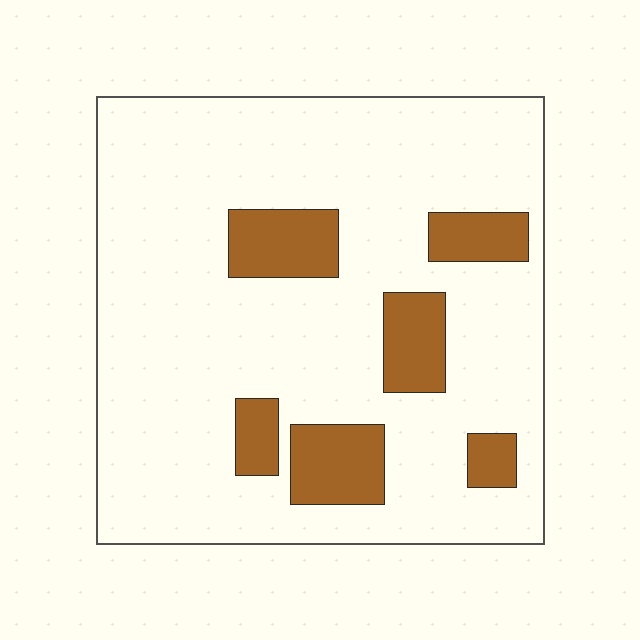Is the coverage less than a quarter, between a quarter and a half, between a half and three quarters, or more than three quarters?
Less than a quarter.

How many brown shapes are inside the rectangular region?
6.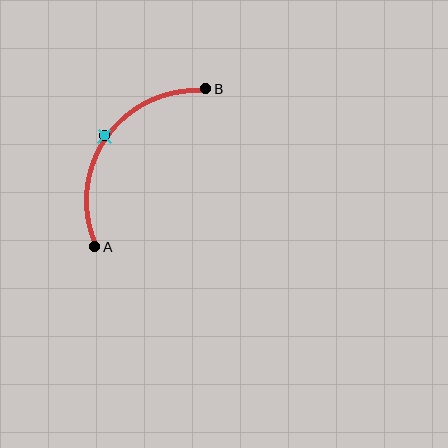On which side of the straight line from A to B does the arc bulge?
The arc bulges above and to the left of the straight line connecting A and B.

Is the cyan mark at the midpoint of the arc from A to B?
Yes. The cyan mark lies on the arc at equal arc-length from both A and B — it is the arc midpoint.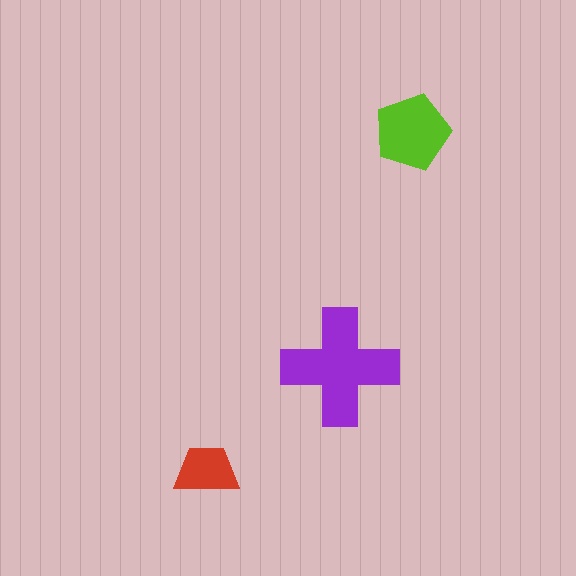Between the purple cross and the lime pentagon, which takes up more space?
The purple cross.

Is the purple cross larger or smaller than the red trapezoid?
Larger.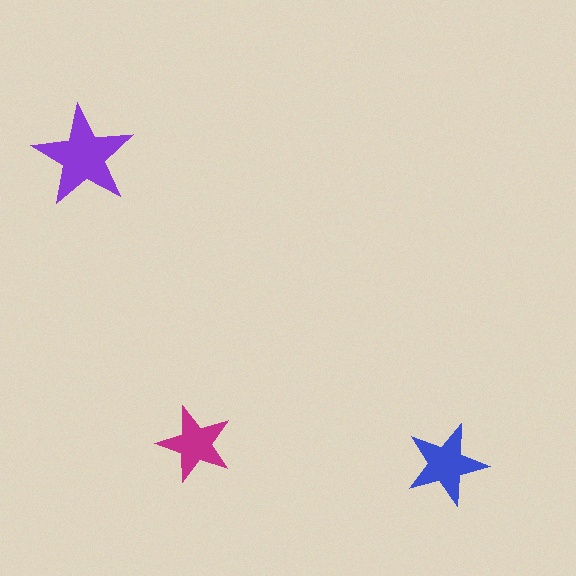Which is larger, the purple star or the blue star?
The purple one.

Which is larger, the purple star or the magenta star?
The purple one.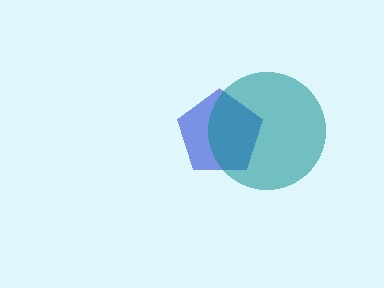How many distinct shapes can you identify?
There are 2 distinct shapes: a blue pentagon, a teal circle.